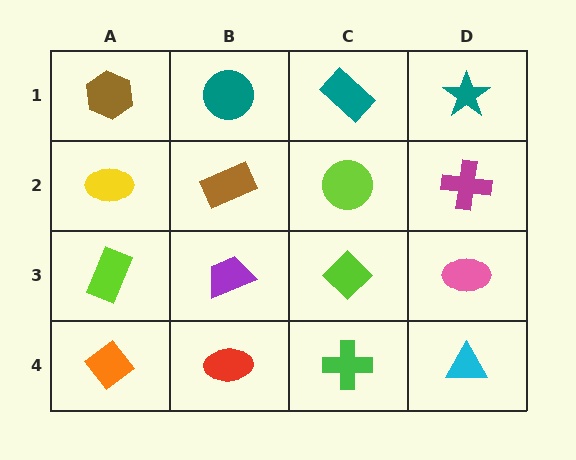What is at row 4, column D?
A cyan triangle.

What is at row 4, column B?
A red ellipse.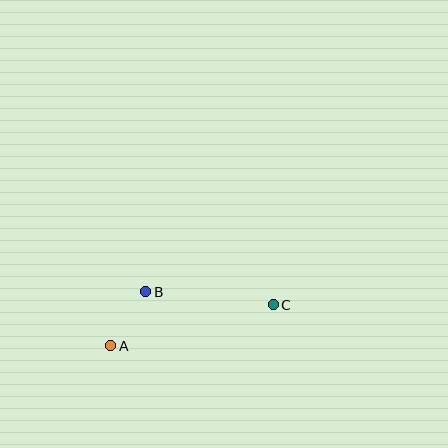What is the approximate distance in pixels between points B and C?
The distance between B and C is approximately 128 pixels.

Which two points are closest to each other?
Points A and B are closest to each other.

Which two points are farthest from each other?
Points A and C are farthest from each other.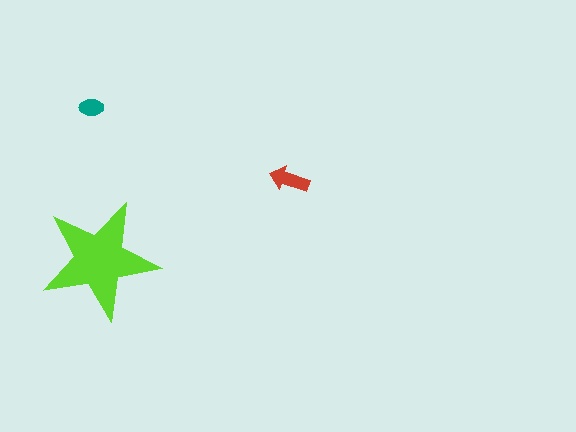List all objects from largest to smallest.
The lime star, the red arrow, the teal ellipse.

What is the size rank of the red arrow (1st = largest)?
2nd.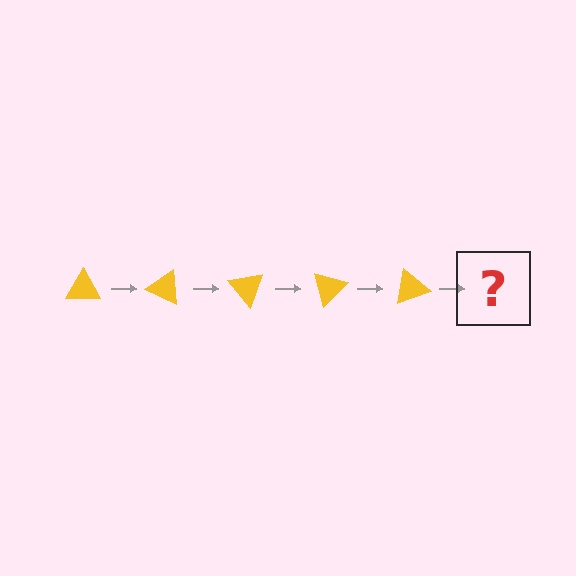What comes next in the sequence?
The next element should be a yellow triangle rotated 125 degrees.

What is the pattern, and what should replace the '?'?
The pattern is that the triangle rotates 25 degrees each step. The '?' should be a yellow triangle rotated 125 degrees.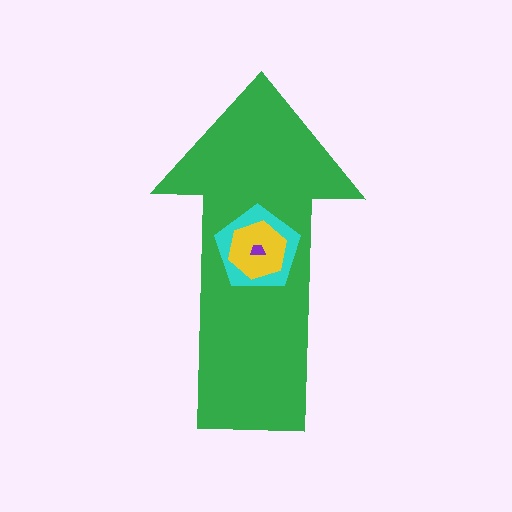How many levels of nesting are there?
4.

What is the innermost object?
The purple trapezoid.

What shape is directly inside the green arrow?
The cyan pentagon.